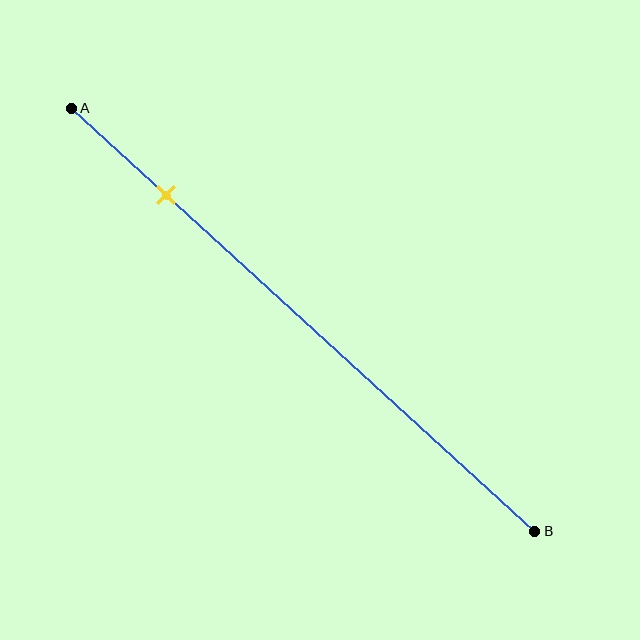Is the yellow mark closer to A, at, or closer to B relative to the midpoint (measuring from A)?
The yellow mark is closer to point A than the midpoint of segment AB.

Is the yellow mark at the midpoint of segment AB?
No, the mark is at about 20% from A, not at the 50% midpoint.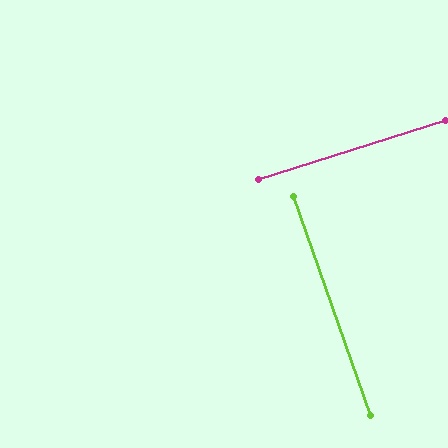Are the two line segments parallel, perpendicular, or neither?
Perpendicular — they meet at approximately 88°.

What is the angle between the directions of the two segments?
Approximately 88 degrees.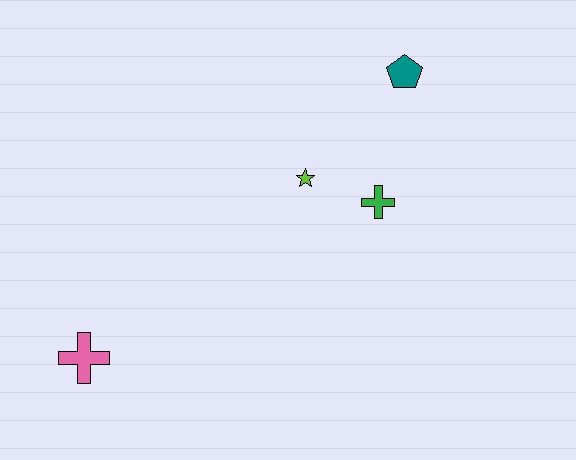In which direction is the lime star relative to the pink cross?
The lime star is to the right of the pink cross.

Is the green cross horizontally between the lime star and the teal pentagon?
Yes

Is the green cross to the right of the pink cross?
Yes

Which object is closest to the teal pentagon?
The green cross is closest to the teal pentagon.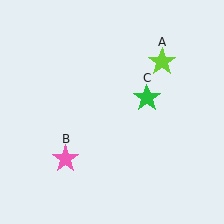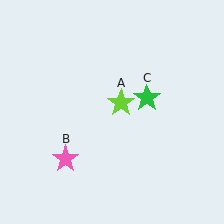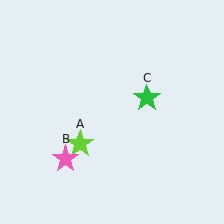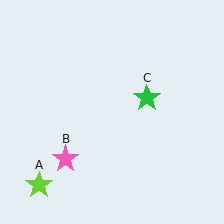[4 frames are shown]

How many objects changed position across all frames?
1 object changed position: lime star (object A).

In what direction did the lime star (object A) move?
The lime star (object A) moved down and to the left.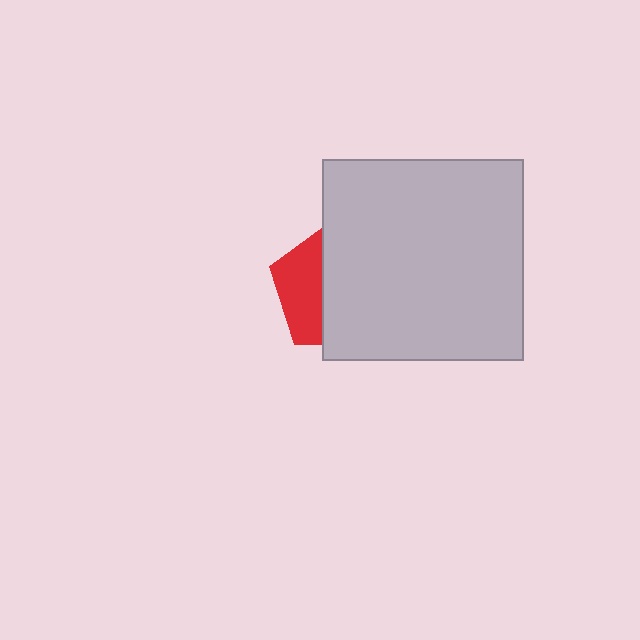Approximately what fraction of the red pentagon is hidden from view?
Roughly 65% of the red pentagon is hidden behind the light gray square.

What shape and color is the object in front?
The object in front is a light gray square.